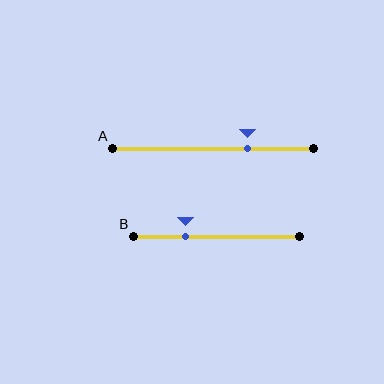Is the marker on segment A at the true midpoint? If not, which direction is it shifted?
No, the marker on segment A is shifted to the right by about 17% of the segment length.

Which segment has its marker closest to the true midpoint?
Segment A has its marker closest to the true midpoint.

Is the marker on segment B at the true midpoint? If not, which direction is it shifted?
No, the marker on segment B is shifted to the left by about 18% of the segment length.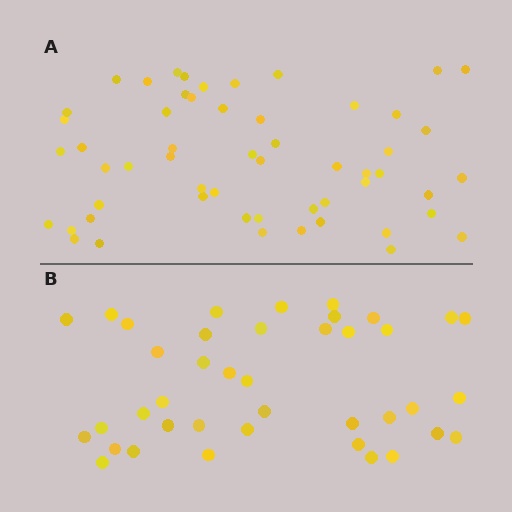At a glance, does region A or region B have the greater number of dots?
Region A (the top region) has more dots.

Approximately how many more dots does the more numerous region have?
Region A has approximately 15 more dots than region B.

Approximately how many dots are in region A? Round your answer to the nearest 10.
About 60 dots. (The exact count is 55, which rounds to 60.)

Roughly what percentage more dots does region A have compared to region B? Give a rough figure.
About 40% more.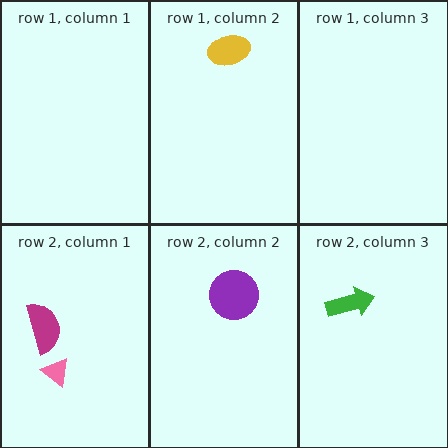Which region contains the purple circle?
The row 2, column 2 region.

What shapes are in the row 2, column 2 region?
The purple circle.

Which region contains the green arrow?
The row 2, column 3 region.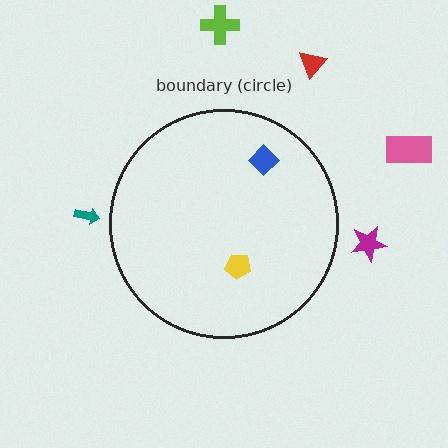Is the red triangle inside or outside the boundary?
Outside.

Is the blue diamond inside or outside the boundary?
Inside.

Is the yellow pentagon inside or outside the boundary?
Inside.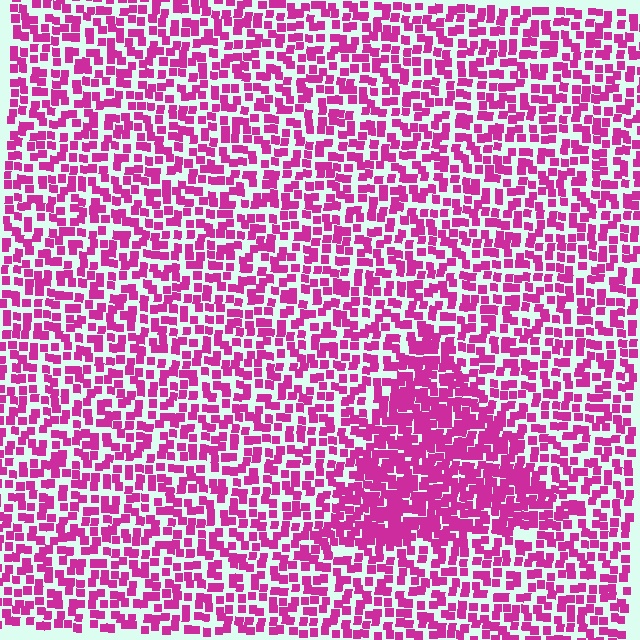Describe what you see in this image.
The image contains small magenta elements arranged at two different densities. A triangle-shaped region is visible where the elements are more densely packed than the surrounding area.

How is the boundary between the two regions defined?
The boundary is defined by a change in element density (approximately 1.8x ratio). All elements are the same color, size, and shape.